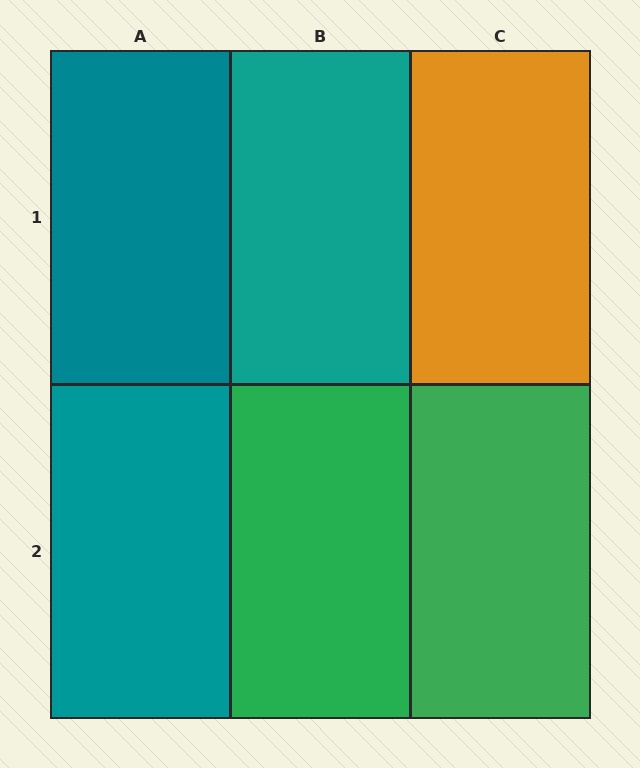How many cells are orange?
1 cell is orange.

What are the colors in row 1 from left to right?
Teal, teal, orange.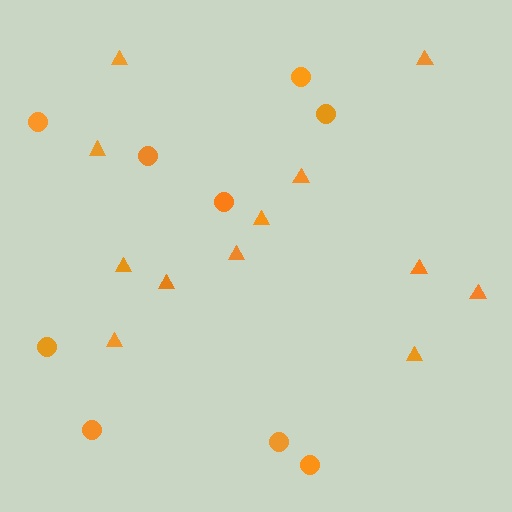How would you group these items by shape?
There are 2 groups: one group of circles (9) and one group of triangles (12).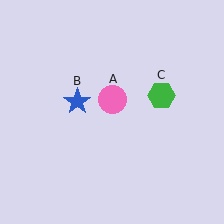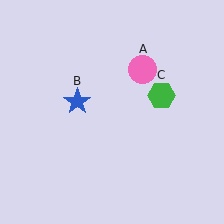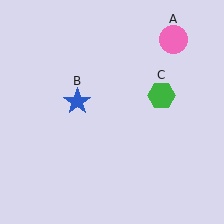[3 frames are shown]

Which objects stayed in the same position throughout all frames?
Blue star (object B) and green hexagon (object C) remained stationary.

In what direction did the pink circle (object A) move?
The pink circle (object A) moved up and to the right.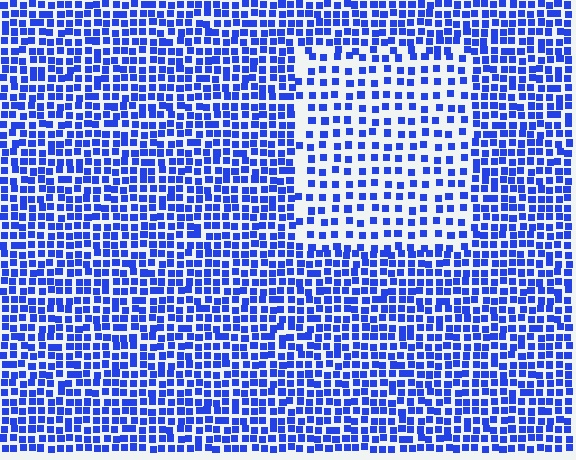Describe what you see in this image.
The image contains small blue elements arranged at two different densities. A rectangle-shaped region is visible where the elements are less densely packed than the surrounding area.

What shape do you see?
I see a rectangle.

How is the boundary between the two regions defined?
The boundary is defined by a change in element density (approximately 1.9x ratio). All elements are the same color, size, and shape.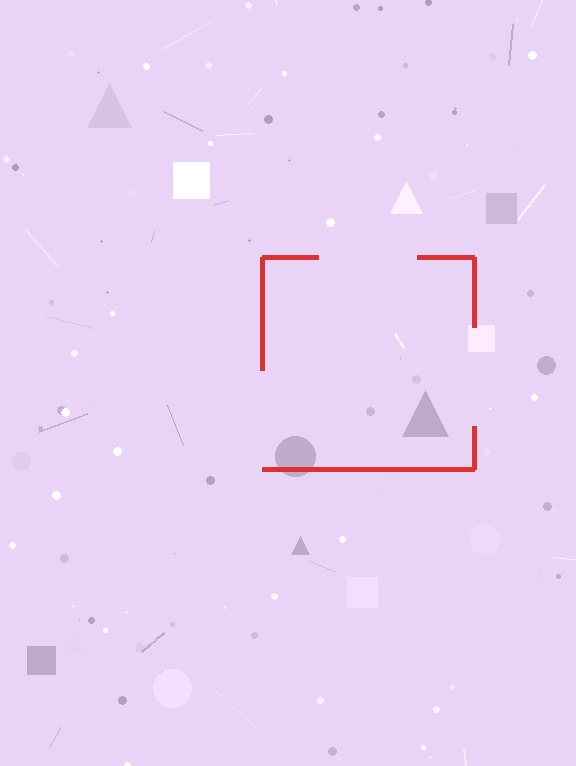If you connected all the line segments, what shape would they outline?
They would outline a square.